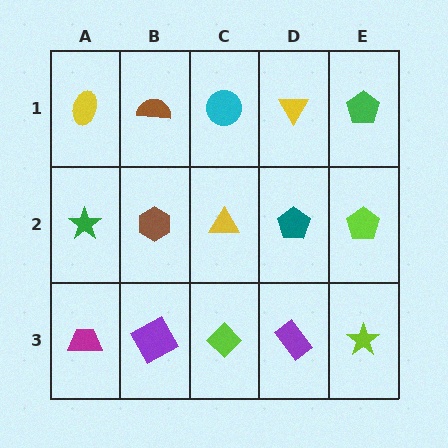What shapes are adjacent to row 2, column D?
A yellow triangle (row 1, column D), a purple rectangle (row 3, column D), a yellow triangle (row 2, column C), a lime pentagon (row 2, column E).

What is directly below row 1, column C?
A yellow triangle.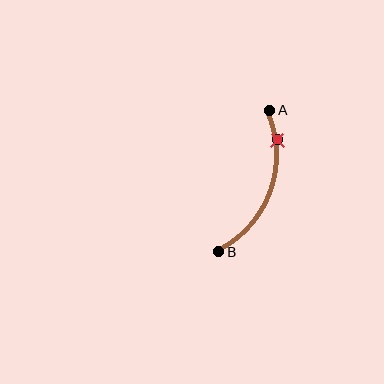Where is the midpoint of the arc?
The arc midpoint is the point on the curve farthest from the straight line joining A and B. It sits to the right of that line.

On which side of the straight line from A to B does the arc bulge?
The arc bulges to the right of the straight line connecting A and B.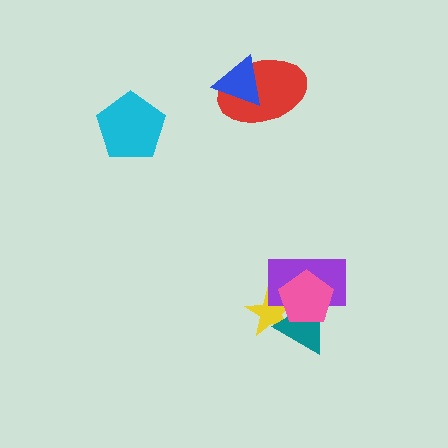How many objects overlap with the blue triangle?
1 object overlaps with the blue triangle.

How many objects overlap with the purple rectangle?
3 objects overlap with the purple rectangle.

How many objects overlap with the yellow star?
3 objects overlap with the yellow star.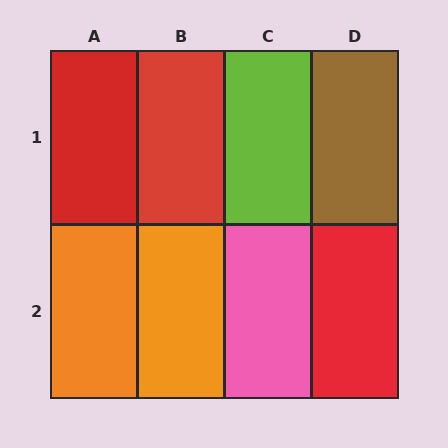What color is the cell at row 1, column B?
Red.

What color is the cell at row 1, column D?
Brown.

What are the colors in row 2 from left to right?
Orange, orange, pink, red.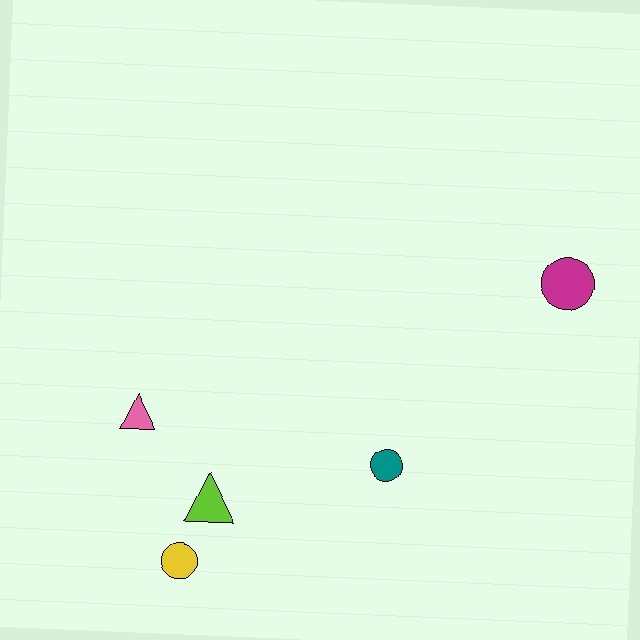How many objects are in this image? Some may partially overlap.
There are 5 objects.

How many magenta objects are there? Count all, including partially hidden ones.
There is 1 magenta object.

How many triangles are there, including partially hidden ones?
There are 2 triangles.